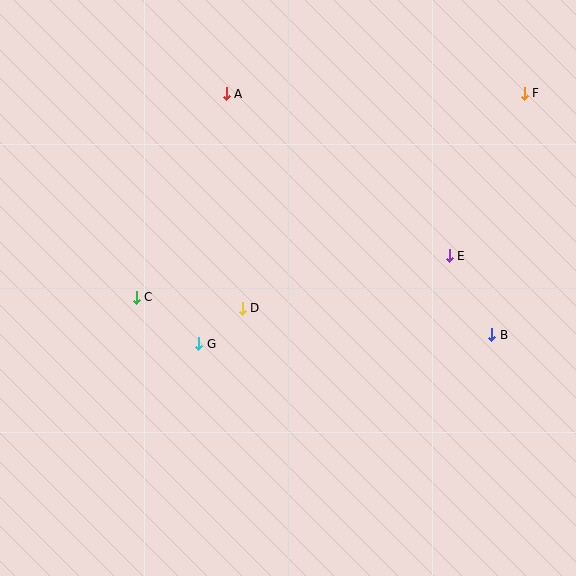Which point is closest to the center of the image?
Point D at (242, 308) is closest to the center.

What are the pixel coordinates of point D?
Point D is at (242, 308).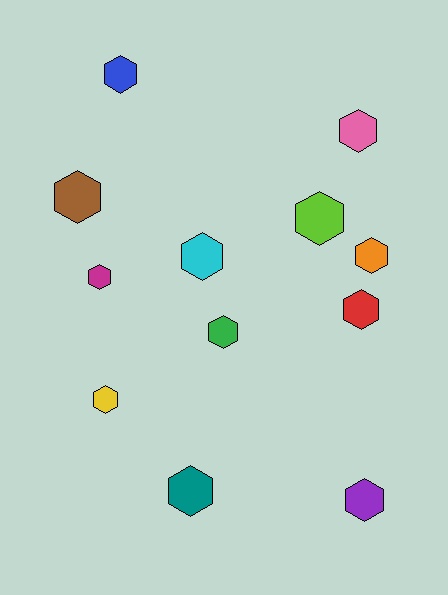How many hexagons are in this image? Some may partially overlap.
There are 12 hexagons.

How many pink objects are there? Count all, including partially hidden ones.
There is 1 pink object.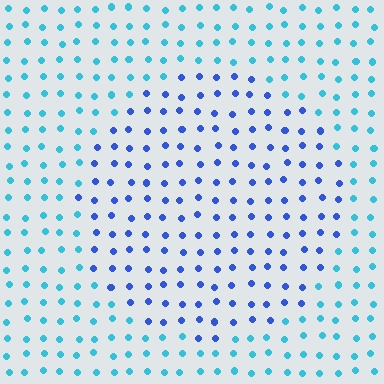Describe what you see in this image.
The image is filled with small cyan elements in a uniform arrangement. A circle-shaped region is visible where the elements are tinted to a slightly different hue, forming a subtle color boundary.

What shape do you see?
I see a circle.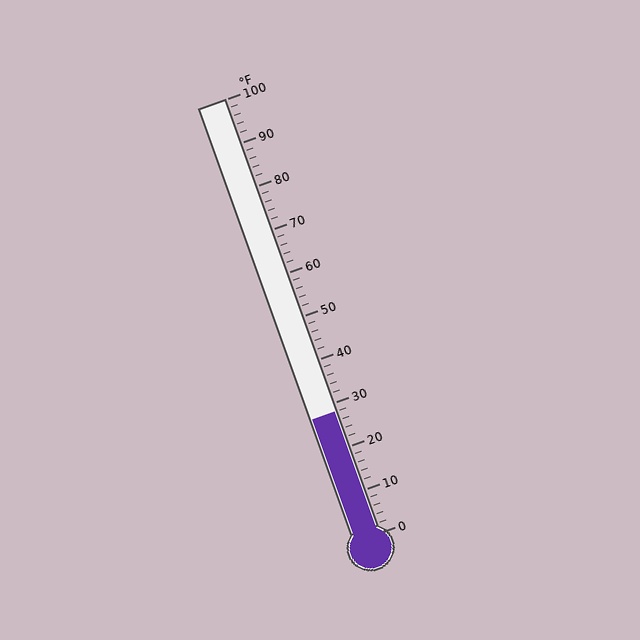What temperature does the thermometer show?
The thermometer shows approximately 28°F.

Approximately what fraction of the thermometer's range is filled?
The thermometer is filled to approximately 30% of its range.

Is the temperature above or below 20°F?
The temperature is above 20°F.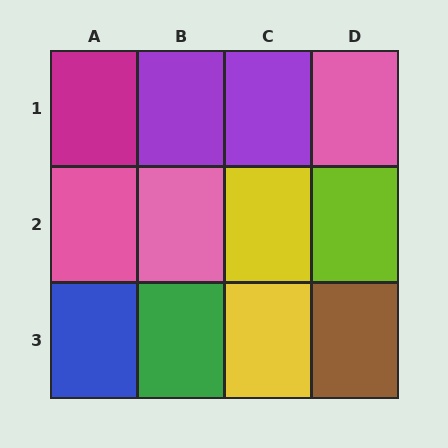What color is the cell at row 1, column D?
Pink.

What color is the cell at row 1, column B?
Purple.